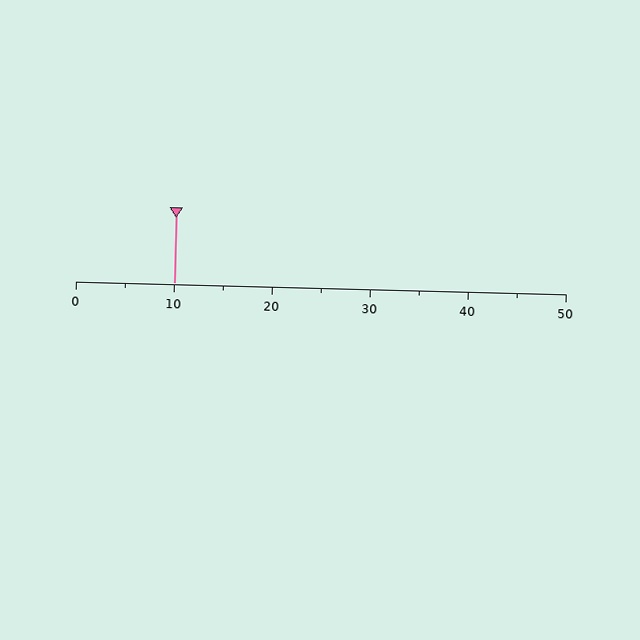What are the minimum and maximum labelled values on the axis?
The axis runs from 0 to 50.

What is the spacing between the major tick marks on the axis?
The major ticks are spaced 10 apart.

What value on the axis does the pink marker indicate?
The marker indicates approximately 10.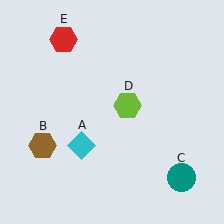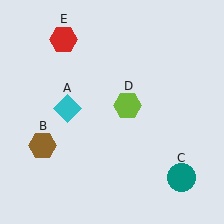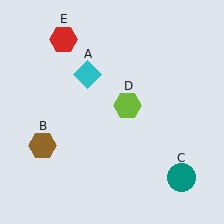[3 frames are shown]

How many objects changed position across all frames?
1 object changed position: cyan diamond (object A).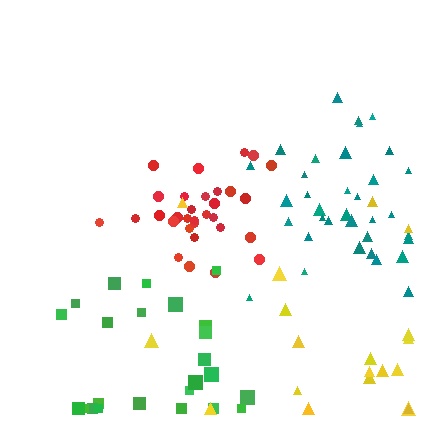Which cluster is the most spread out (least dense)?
Yellow.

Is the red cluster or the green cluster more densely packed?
Red.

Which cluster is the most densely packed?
Red.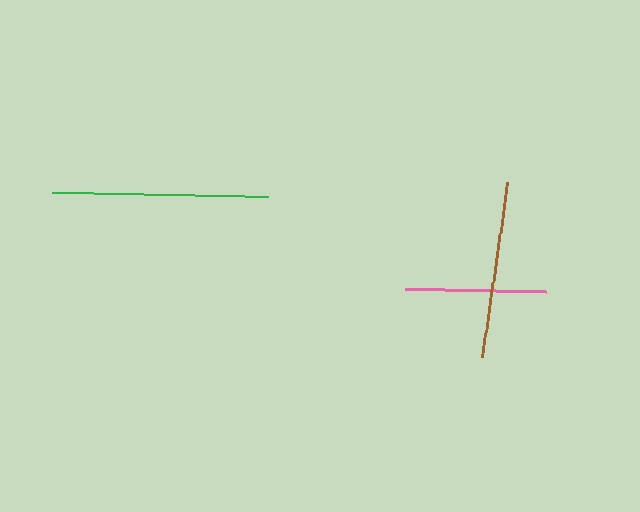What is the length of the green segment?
The green segment is approximately 216 pixels long.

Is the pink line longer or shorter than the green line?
The green line is longer than the pink line.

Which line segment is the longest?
The green line is the longest at approximately 216 pixels.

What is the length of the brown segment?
The brown segment is approximately 178 pixels long.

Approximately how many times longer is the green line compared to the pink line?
The green line is approximately 1.5 times the length of the pink line.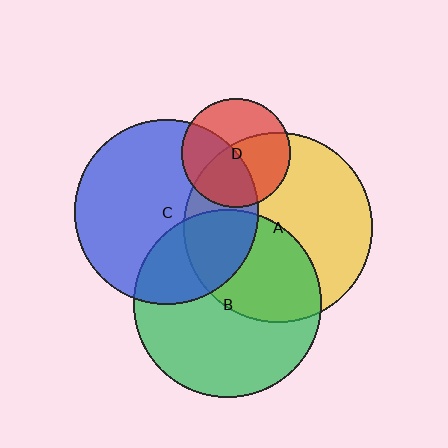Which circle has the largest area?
Circle A (yellow).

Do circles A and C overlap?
Yes.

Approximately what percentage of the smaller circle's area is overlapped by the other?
Approximately 30%.